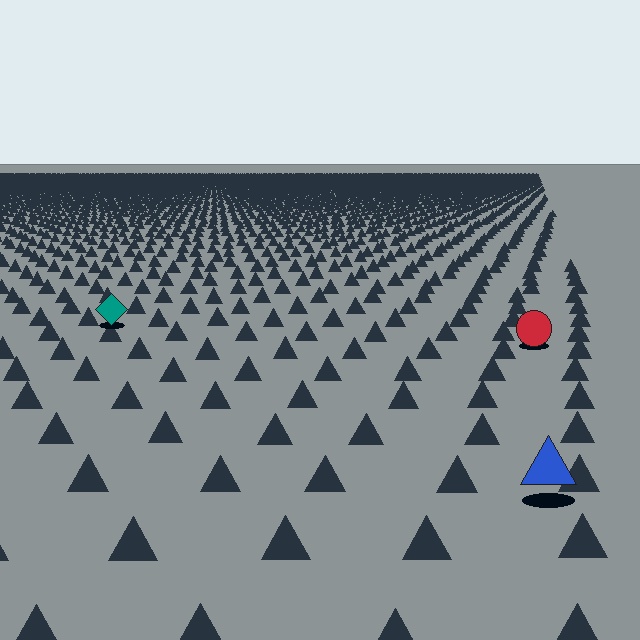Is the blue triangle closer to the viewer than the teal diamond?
Yes. The blue triangle is closer — you can tell from the texture gradient: the ground texture is coarser near it.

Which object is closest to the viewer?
The blue triangle is closest. The texture marks near it are larger and more spread out.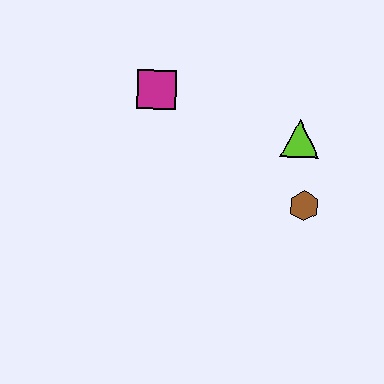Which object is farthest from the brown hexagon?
The magenta square is farthest from the brown hexagon.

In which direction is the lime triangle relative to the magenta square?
The lime triangle is to the right of the magenta square.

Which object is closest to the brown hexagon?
The lime triangle is closest to the brown hexagon.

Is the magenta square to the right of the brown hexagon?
No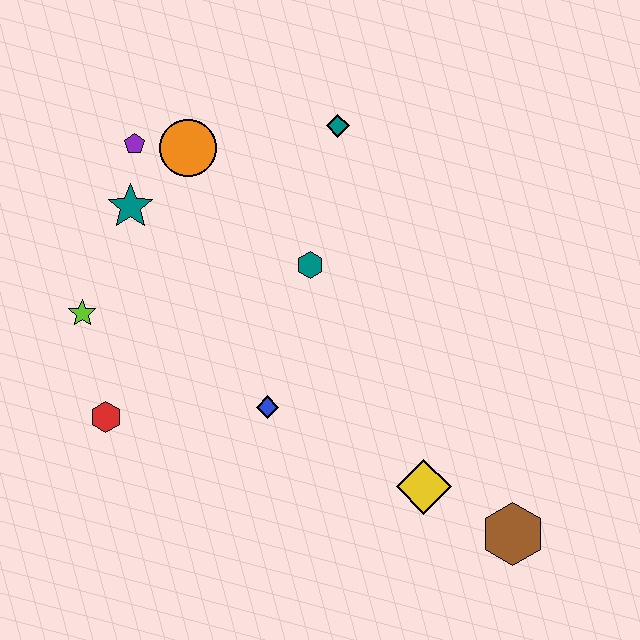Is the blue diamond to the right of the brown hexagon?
No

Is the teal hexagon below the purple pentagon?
Yes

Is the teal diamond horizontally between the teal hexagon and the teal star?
No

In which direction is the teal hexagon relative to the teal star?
The teal hexagon is to the right of the teal star.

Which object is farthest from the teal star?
The brown hexagon is farthest from the teal star.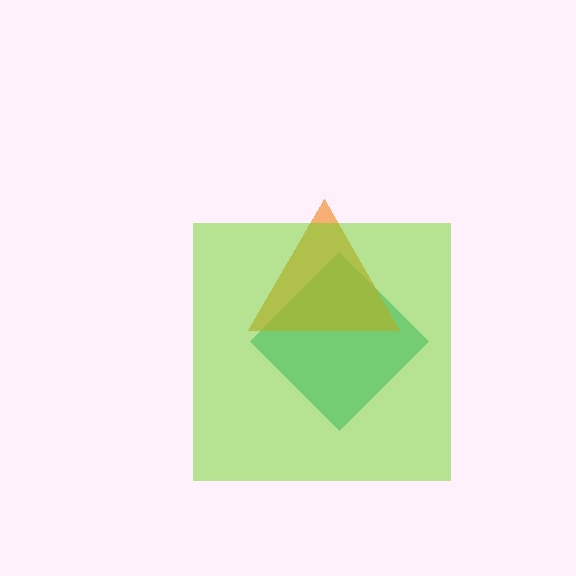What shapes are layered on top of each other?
The layered shapes are: a teal diamond, an orange triangle, a lime square.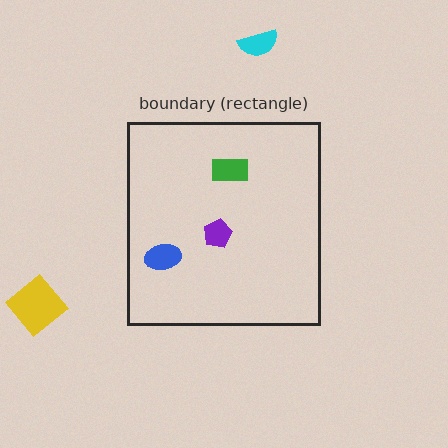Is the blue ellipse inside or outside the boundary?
Inside.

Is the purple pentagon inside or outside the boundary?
Inside.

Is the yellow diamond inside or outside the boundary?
Outside.